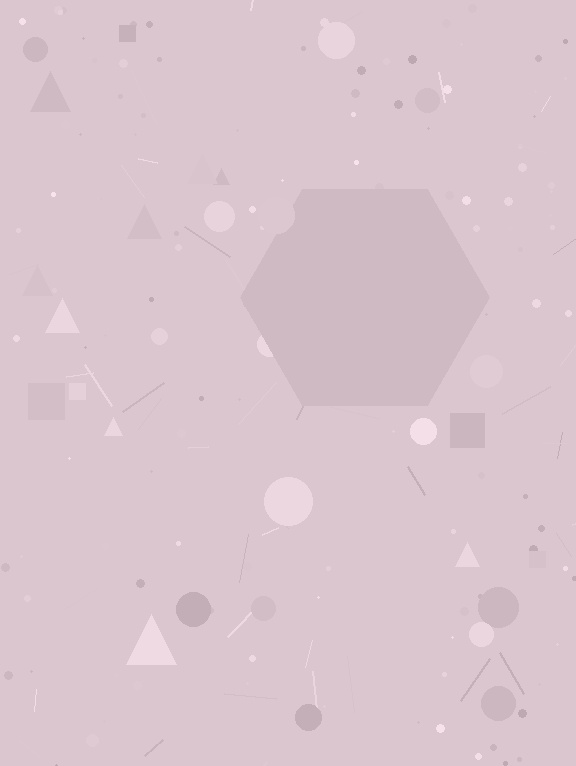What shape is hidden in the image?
A hexagon is hidden in the image.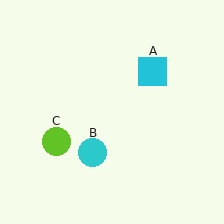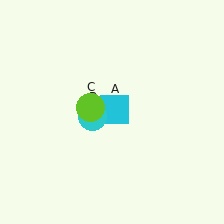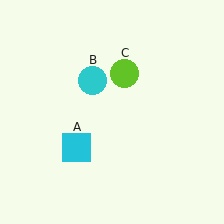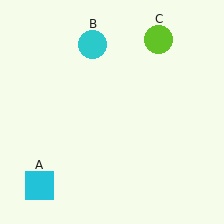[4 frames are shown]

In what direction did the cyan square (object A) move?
The cyan square (object A) moved down and to the left.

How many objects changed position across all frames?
3 objects changed position: cyan square (object A), cyan circle (object B), lime circle (object C).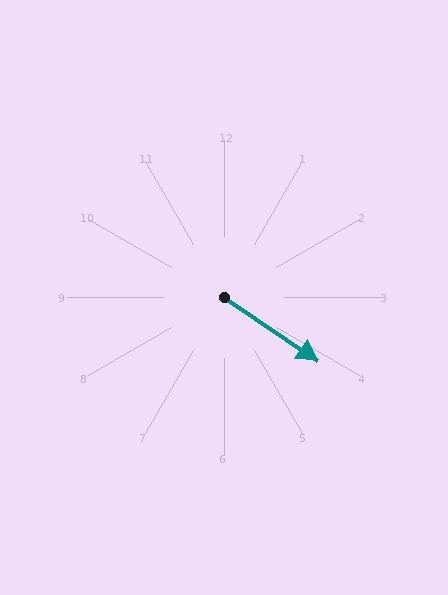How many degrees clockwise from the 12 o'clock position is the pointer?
Approximately 124 degrees.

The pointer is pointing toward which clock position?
Roughly 4 o'clock.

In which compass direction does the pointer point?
Southeast.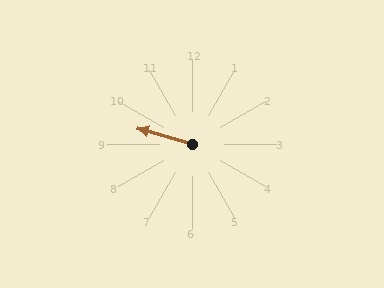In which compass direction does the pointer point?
West.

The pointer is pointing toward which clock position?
Roughly 10 o'clock.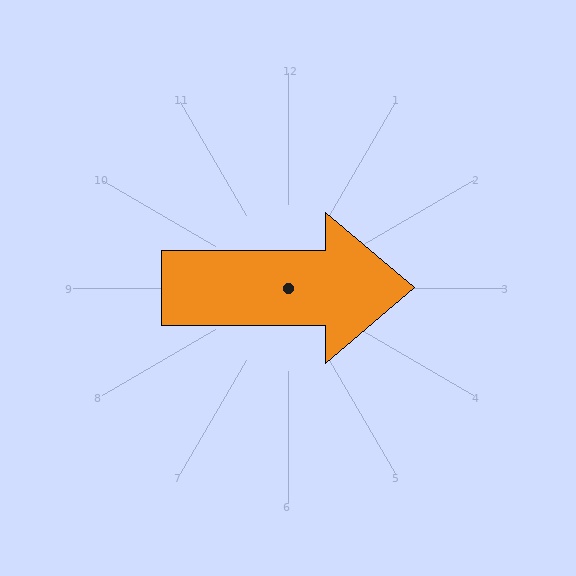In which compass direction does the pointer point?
East.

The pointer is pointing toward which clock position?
Roughly 3 o'clock.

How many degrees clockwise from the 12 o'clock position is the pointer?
Approximately 90 degrees.